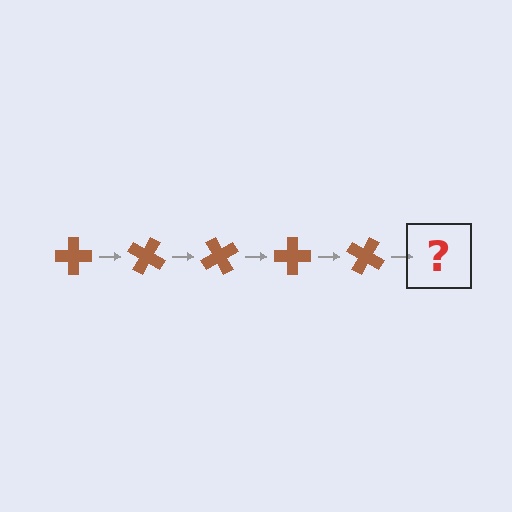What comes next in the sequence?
The next element should be a brown cross rotated 150 degrees.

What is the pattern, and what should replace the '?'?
The pattern is that the cross rotates 30 degrees each step. The '?' should be a brown cross rotated 150 degrees.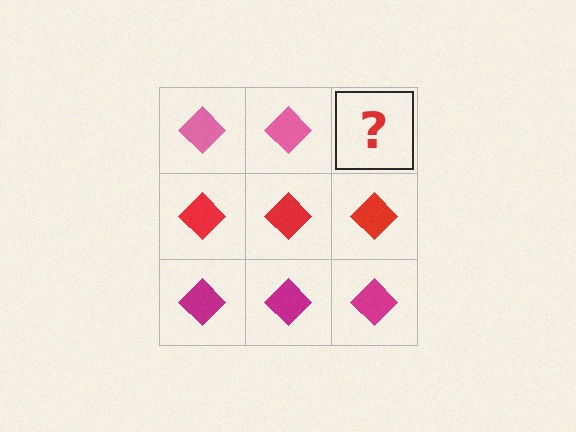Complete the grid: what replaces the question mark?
The question mark should be replaced with a pink diamond.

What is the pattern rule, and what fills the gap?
The rule is that each row has a consistent color. The gap should be filled with a pink diamond.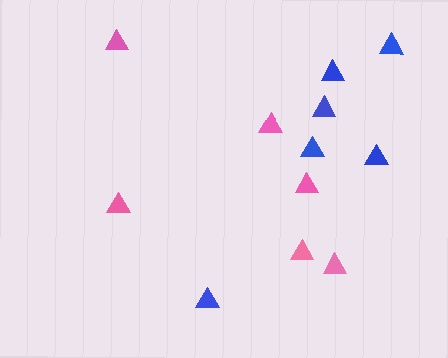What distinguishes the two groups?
There are 2 groups: one group of pink triangles (6) and one group of blue triangles (6).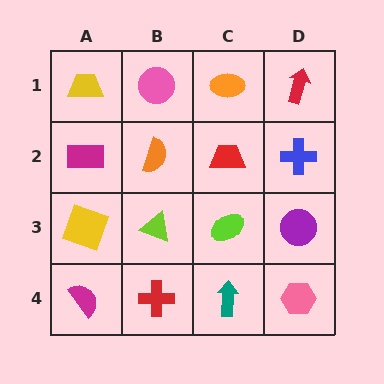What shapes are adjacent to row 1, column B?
An orange semicircle (row 2, column B), a yellow trapezoid (row 1, column A), an orange ellipse (row 1, column C).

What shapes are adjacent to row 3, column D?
A blue cross (row 2, column D), a pink hexagon (row 4, column D), a lime ellipse (row 3, column C).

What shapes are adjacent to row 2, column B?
A pink circle (row 1, column B), a lime triangle (row 3, column B), a magenta rectangle (row 2, column A), a red trapezoid (row 2, column C).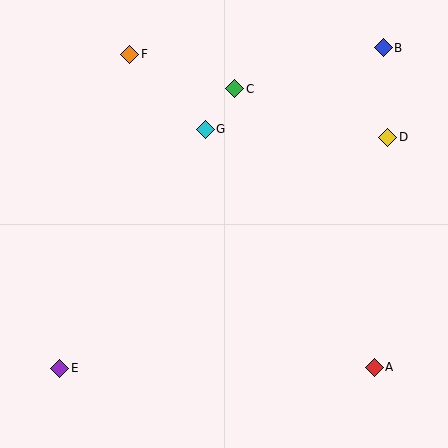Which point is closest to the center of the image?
Point G at (205, 129) is closest to the center.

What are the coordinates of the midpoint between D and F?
The midpoint between D and F is at (259, 96).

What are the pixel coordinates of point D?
Point D is at (388, 137).